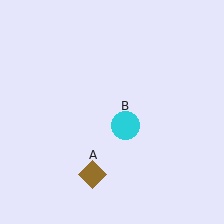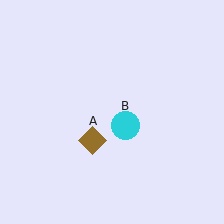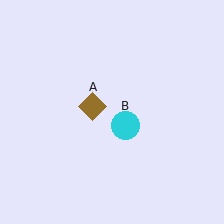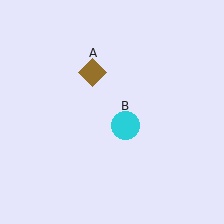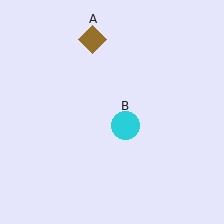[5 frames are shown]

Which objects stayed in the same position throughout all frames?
Cyan circle (object B) remained stationary.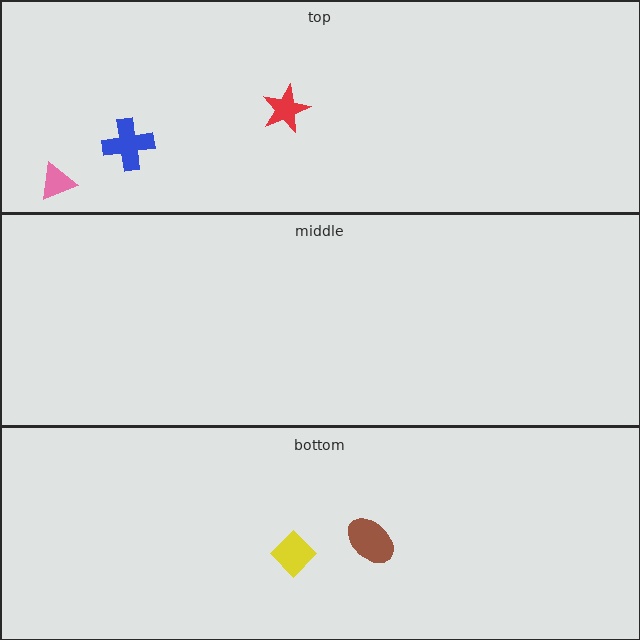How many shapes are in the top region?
3.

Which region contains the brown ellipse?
The bottom region.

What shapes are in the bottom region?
The yellow diamond, the brown ellipse.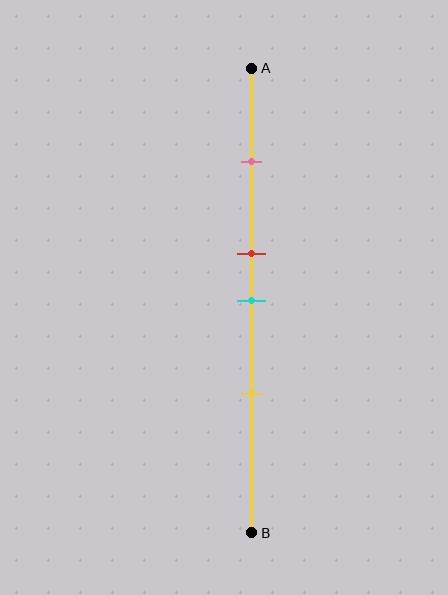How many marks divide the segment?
There are 4 marks dividing the segment.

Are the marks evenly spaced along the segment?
No, the marks are not evenly spaced.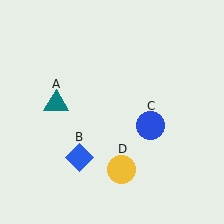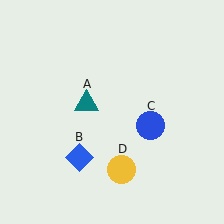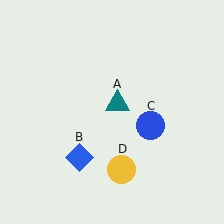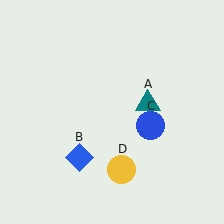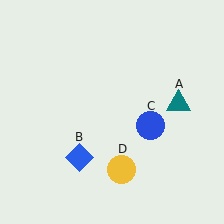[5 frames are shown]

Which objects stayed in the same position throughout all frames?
Blue diamond (object B) and blue circle (object C) and yellow circle (object D) remained stationary.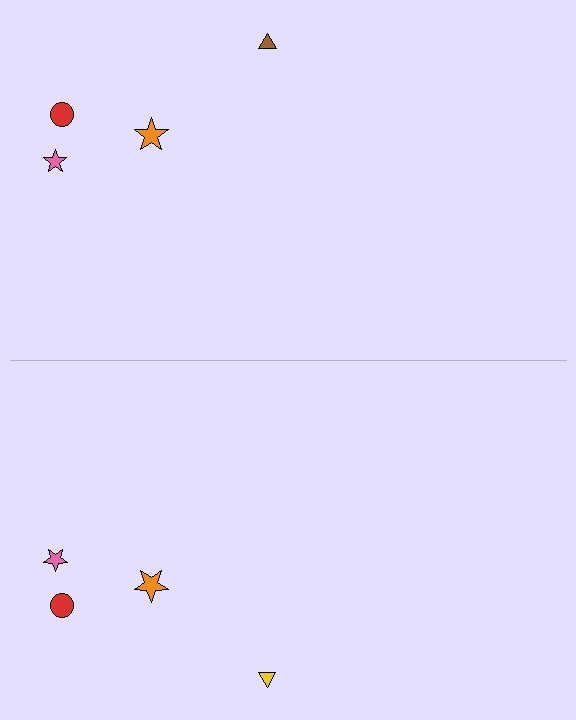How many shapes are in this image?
There are 8 shapes in this image.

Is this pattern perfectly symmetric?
No, the pattern is not perfectly symmetric. The yellow triangle on the bottom side breaks the symmetry — its mirror counterpart is brown.